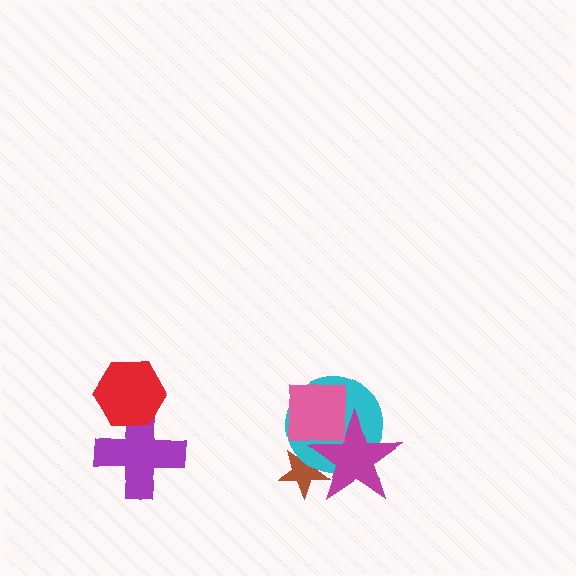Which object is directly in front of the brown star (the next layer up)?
The cyan circle is directly in front of the brown star.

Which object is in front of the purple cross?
The red hexagon is in front of the purple cross.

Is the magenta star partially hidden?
Yes, it is partially covered by another shape.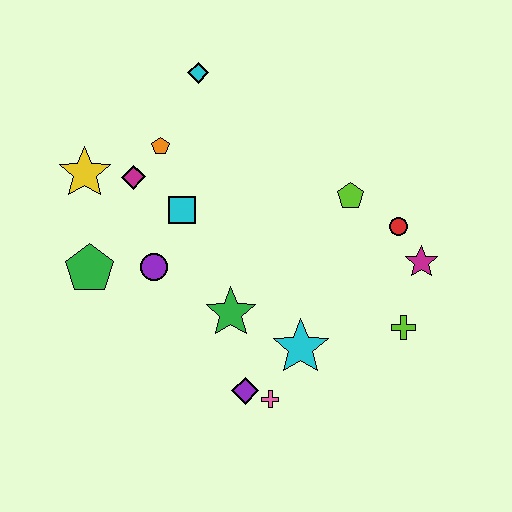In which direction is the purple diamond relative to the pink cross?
The purple diamond is to the left of the pink cross.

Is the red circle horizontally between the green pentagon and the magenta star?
Yes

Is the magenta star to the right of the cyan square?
Yes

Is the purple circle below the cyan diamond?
Yes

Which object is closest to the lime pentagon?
The red circle is closest to the lime pentagon.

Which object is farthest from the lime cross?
The yellow star is farthest from the lime cross.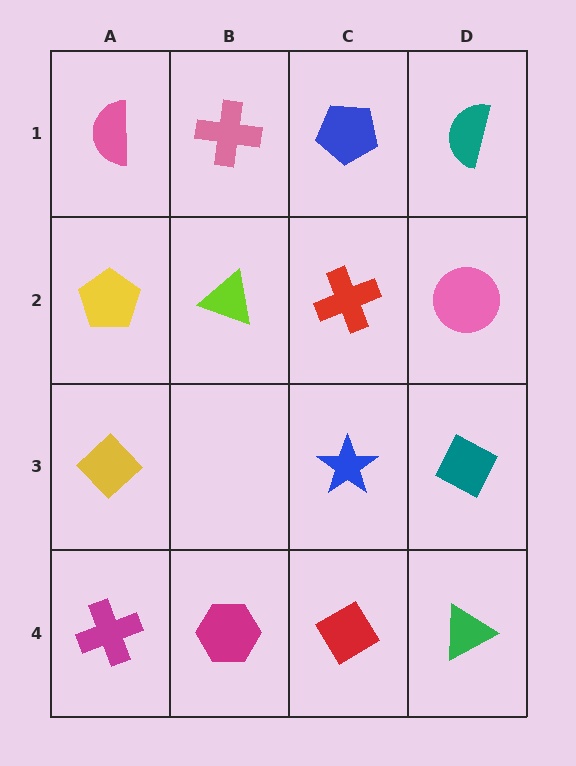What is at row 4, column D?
A green triangle.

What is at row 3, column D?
A teal diamond.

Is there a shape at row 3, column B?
No, that cell is empty.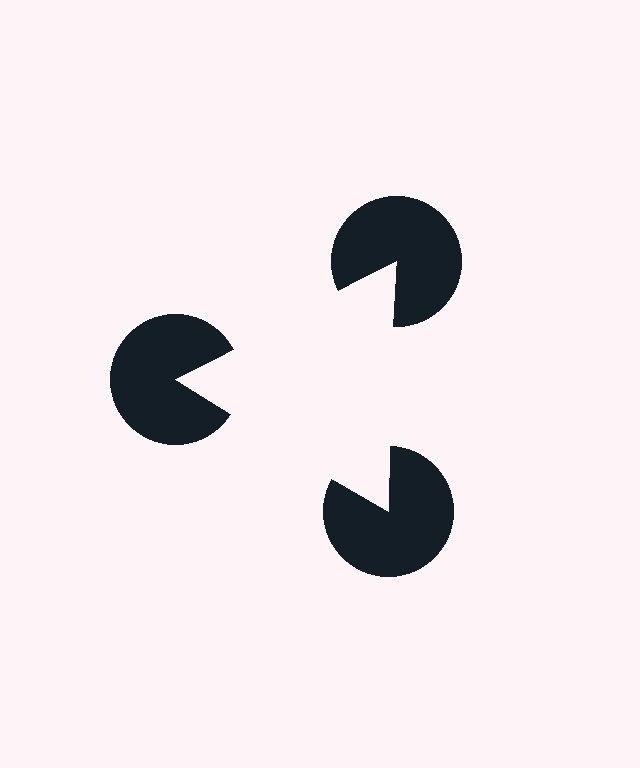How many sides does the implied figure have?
3 sides.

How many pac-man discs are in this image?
There are 3 — one at each vertex of the illusory triangle.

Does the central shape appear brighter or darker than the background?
It typically appears slightly brighter than the background, even though no actual brightness change is drawn.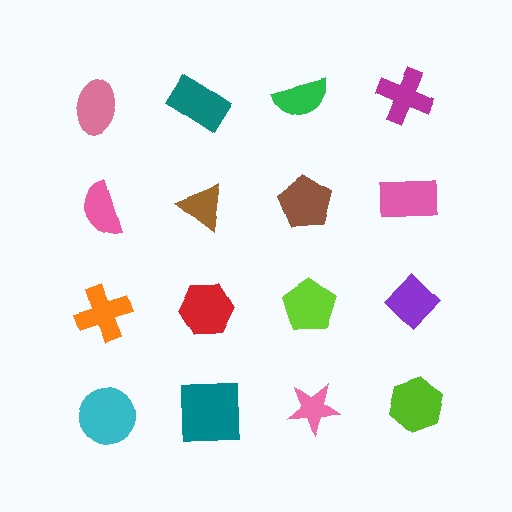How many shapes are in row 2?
4 shapes.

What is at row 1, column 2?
A teal rectangle.